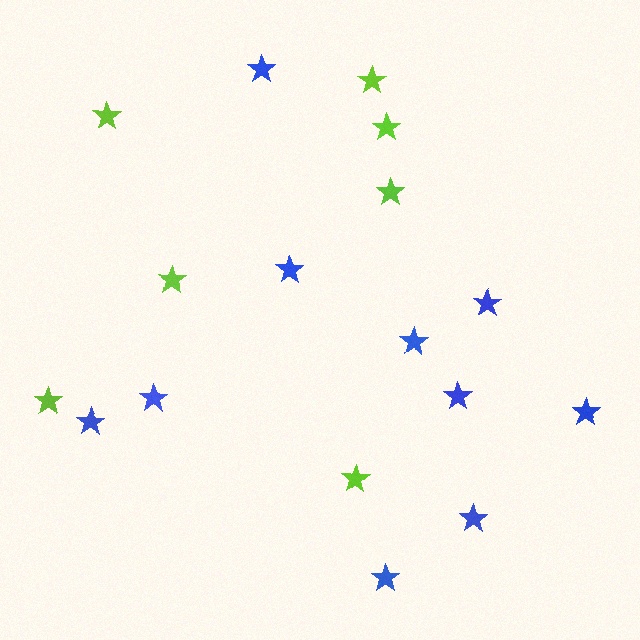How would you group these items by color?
There are 2 groups: one group of blue stars (10) and one group of lime stars (7).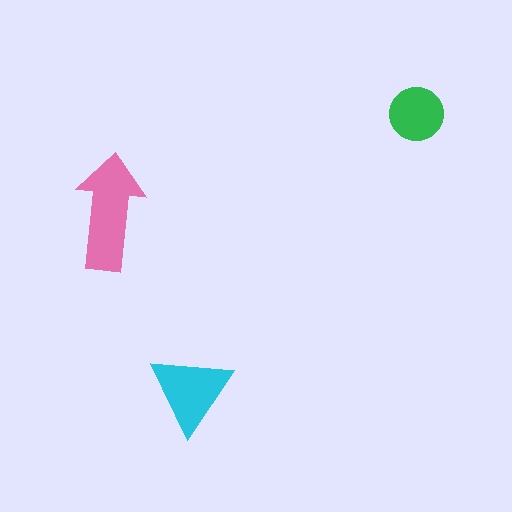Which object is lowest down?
The cyan triangle is bottommost.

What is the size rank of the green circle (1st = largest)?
3rd.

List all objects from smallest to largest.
The green circle, the cyan triangle, the pink arrow.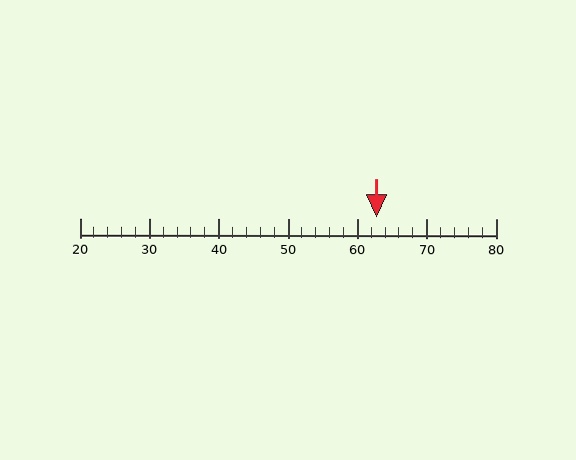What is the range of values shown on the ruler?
The ruler shows values from 20 to 80.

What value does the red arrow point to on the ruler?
The red arrow points to approximately 63.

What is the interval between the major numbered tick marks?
The major tick marks are spaced 10 units apart.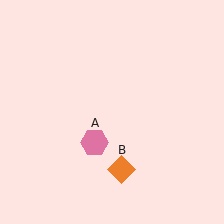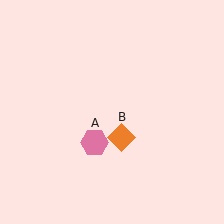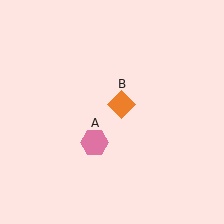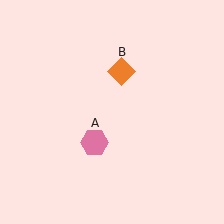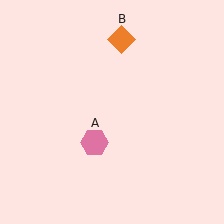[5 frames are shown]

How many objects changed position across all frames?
1 object changed position: orange diamond (object B).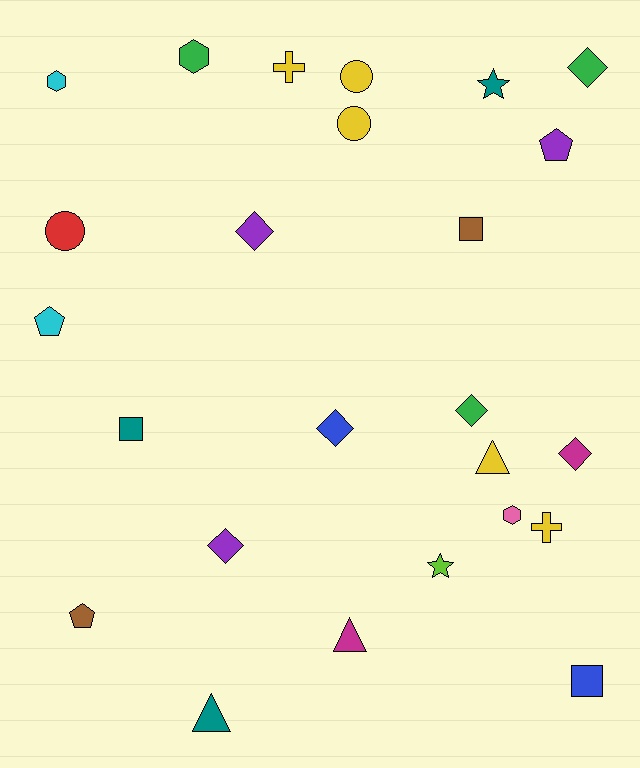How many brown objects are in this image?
There are 2 brown objects.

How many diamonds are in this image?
There are 6 diamonds.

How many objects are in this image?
There are 25 objects.